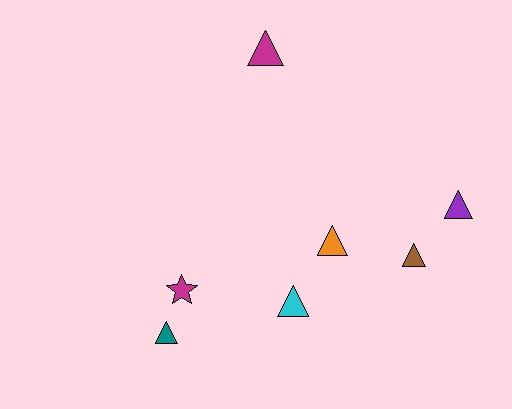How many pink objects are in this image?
There are no pink objects.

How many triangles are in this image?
There are 6 triangles.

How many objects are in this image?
There are 7 objects.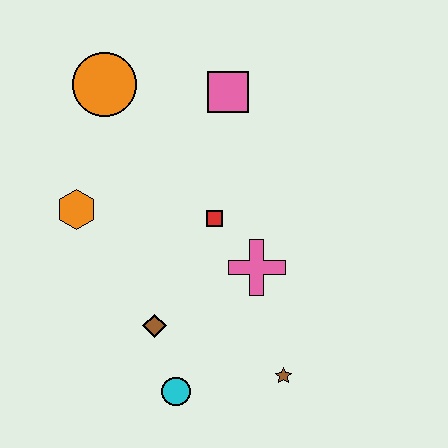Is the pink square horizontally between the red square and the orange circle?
No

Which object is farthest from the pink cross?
The orange circle is farthest from the pink cross.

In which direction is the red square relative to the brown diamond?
The red square is above the brown diamond.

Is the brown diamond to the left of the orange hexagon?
No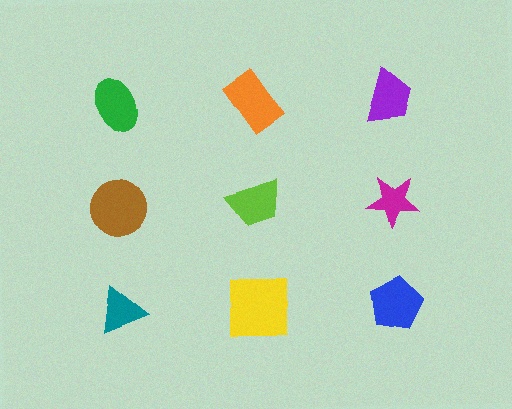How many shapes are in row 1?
3 shapes.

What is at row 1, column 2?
An orange rectangle.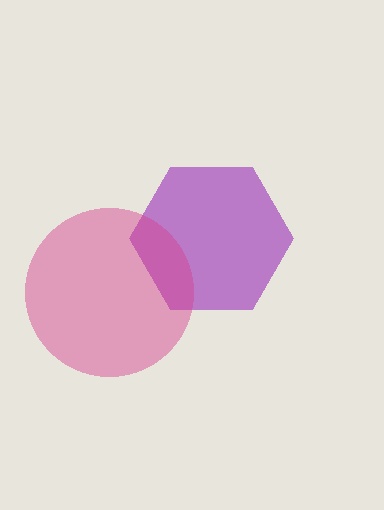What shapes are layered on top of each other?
The layered shapes are: a purple hexagon, a magenta circle.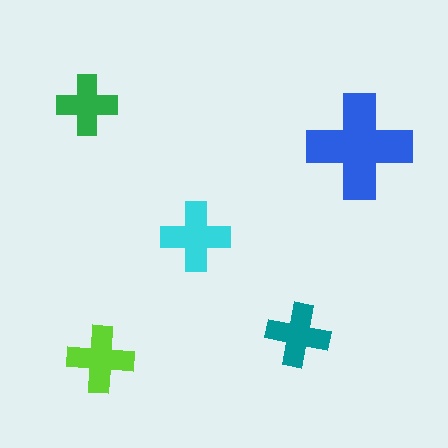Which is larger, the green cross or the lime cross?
The lime one.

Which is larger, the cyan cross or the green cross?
The cyan one.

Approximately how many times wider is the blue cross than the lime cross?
About 1.5 times wider.